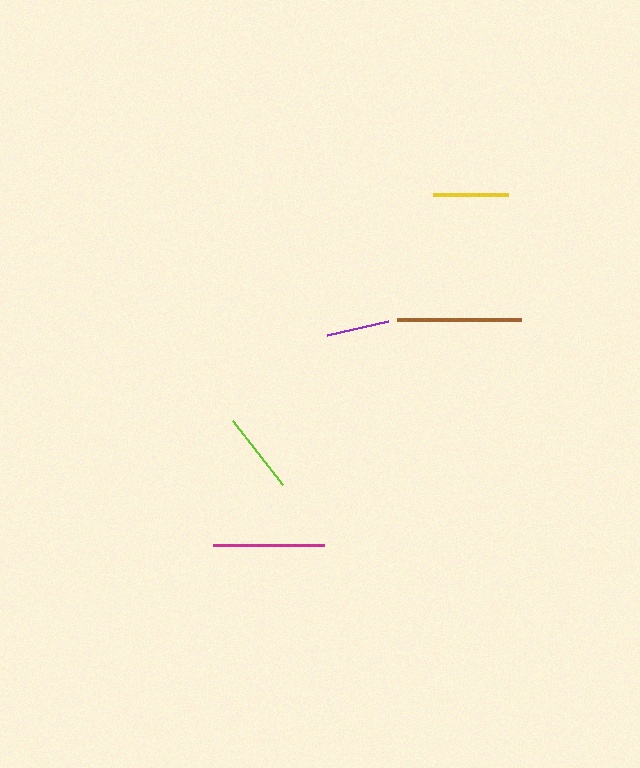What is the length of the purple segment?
The purple segment is approximately 63 pixels long.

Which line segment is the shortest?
The purple line is the shortest at approximately 63 pixels.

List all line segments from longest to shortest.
From longest to shortest: brown, magenta, lime, yellow, purple.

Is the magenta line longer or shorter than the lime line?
The magenta line is longer than the lime line.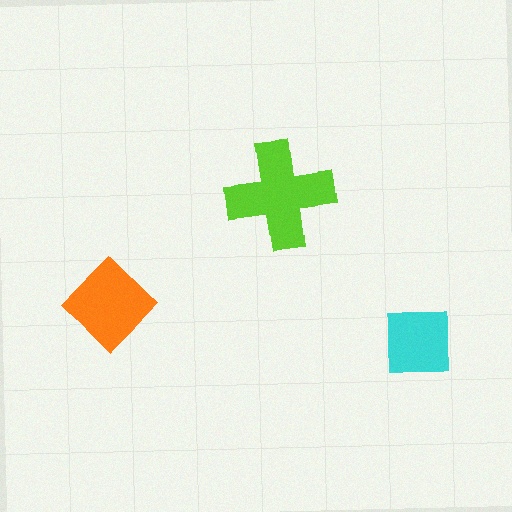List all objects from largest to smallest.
The lime cross, the orange diamond, the cyan square.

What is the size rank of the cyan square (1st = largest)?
3rd.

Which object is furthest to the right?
The cyan square is rightmost.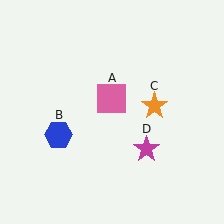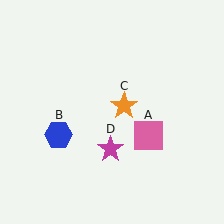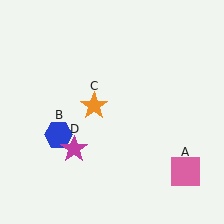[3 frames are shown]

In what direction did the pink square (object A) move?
The pink square (object A) moved down and to the right.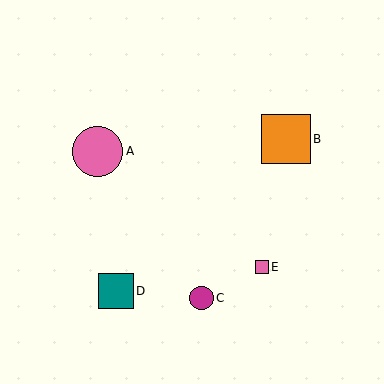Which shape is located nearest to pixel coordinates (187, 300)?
The magenta circle (labeled C) at (202, 298) is nearest to that location.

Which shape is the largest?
The pink circle (labeled A) is the largest.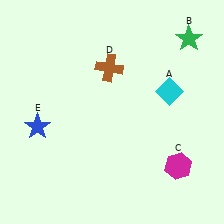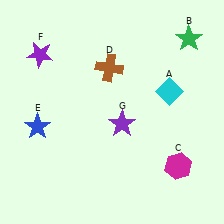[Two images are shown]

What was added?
A purple star (F), a purple star (G) were added in Image 2.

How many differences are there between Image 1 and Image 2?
There are 2 differences between the two images.